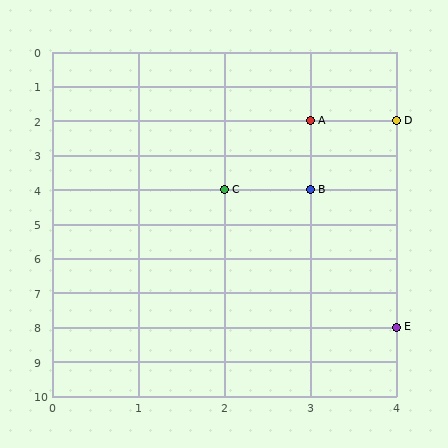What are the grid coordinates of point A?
Point A is at grid coordinates (3, 2).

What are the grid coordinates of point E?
Point E is at grid coordinates (4, 8).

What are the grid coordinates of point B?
Point B is at grid coordinates (3, 4).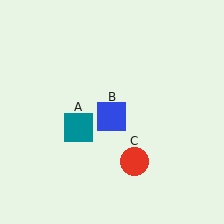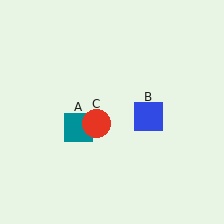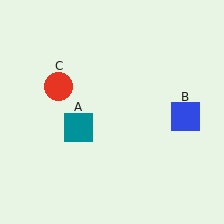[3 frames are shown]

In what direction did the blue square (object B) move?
The blue square (object B) moved right.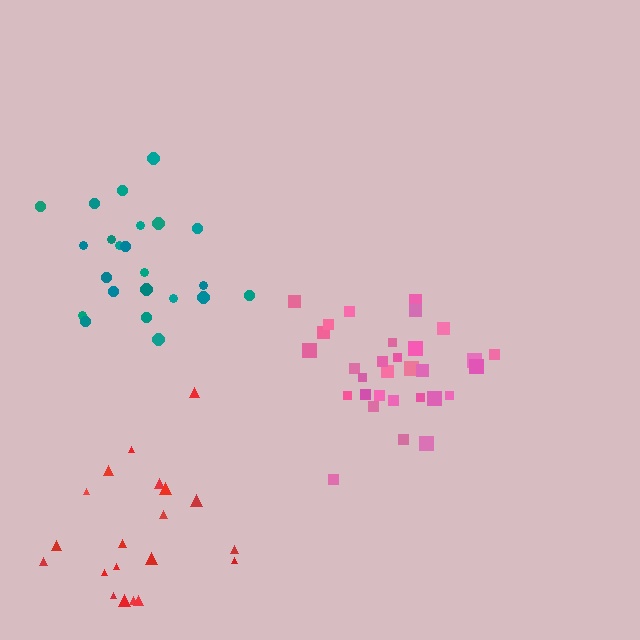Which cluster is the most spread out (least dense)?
Red.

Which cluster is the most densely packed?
Pink.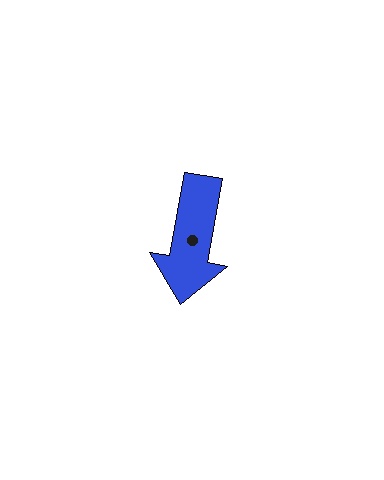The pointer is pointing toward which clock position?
Roughly 6 o'clock.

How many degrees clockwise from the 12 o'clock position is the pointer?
Approximately 190 degrees.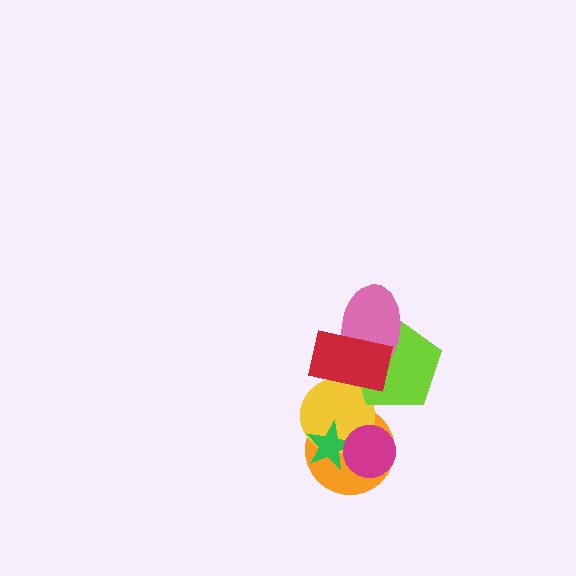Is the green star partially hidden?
Yes, it is partially covered by another shape.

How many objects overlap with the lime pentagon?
3 objects overlap with the lime pentagon.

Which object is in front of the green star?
The magenta circle is in front of the green star.